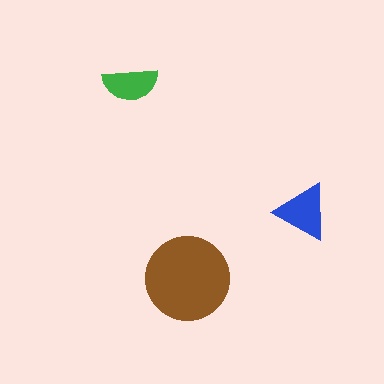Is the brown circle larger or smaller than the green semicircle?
Larger.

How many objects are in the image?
There are 3 objects in the image.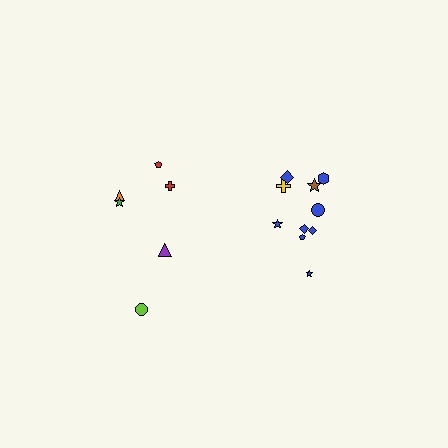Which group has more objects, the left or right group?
The right group.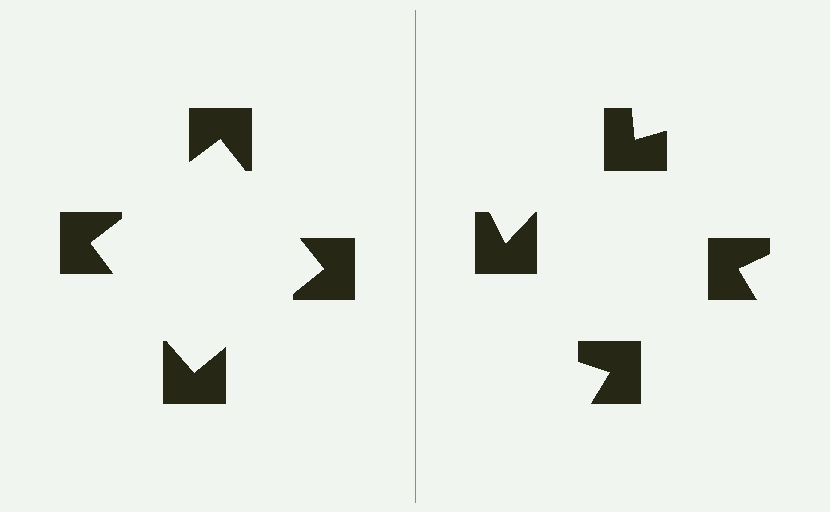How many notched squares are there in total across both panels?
8 — 4 on each side.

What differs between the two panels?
The notched squares are positioned identically on both sides; only the wedge orientations differ. On the left they align to a square; on the right they are misaligned.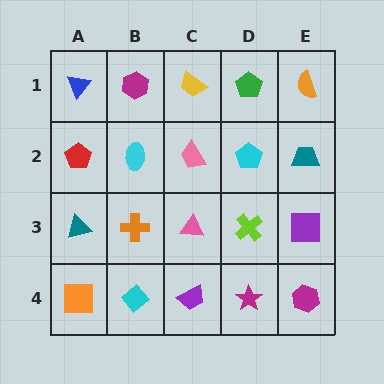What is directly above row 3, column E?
A teal trapezoid.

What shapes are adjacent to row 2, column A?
A blue triangle (row 1, column A), a teal triangle (row 3, column A), a cyan ellipse (row 2, column B).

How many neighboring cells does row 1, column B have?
3.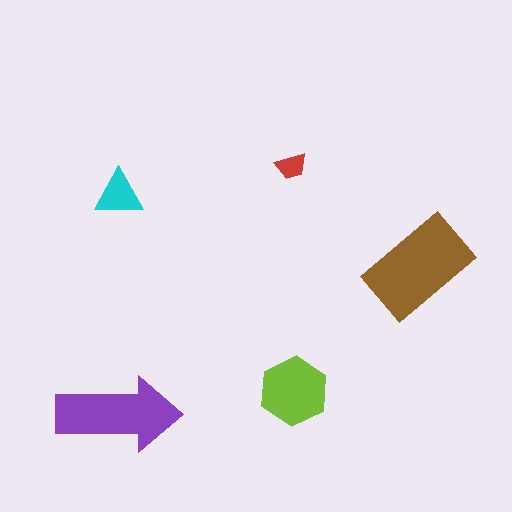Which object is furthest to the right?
The brown rectangle is rightmost.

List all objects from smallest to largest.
The red trapezoid, the cyan triangle, the lime hexagon, the purple arrow, the brown rectangle.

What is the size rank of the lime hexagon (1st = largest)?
3rd.